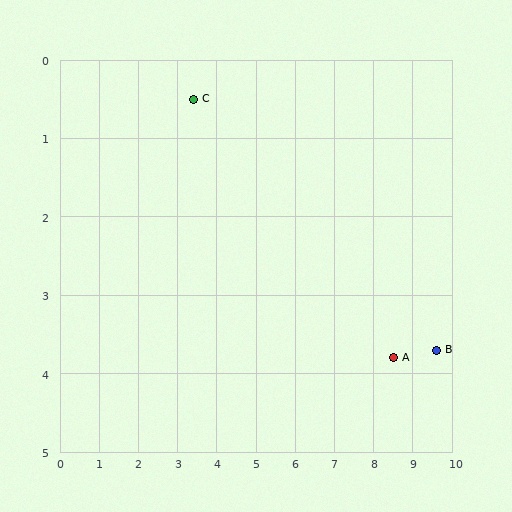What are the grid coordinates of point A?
Point A is at approximately (8.5, 3.8).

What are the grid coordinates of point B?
Point B is at approximately (9.6, 3.7).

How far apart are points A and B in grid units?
Points A and B are about 1.1 grid units apart.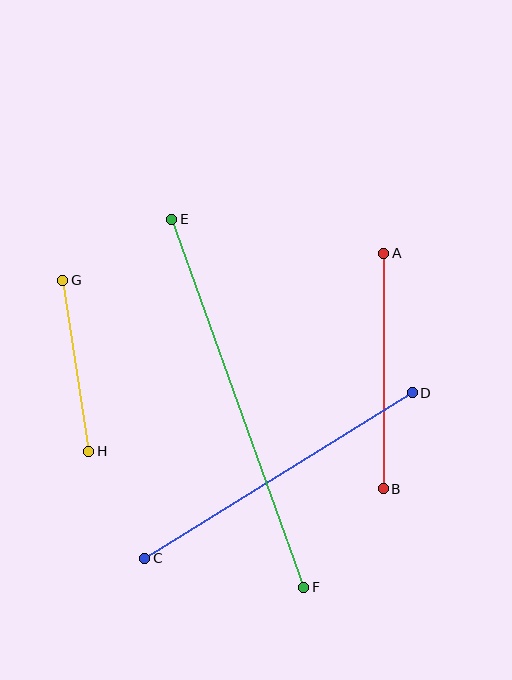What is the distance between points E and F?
The distance is approximately 391 pixels.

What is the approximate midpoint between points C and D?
The midpoint is at approximately (279, 476) pixels.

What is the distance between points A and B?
The distance is approximately 236 pixels.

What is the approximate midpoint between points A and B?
The midpoint is at approximately (384, 371) pixels.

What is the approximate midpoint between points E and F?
The midpoint is at approximately (238, 403) pixels.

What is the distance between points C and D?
The distance is approximately 314 pixels.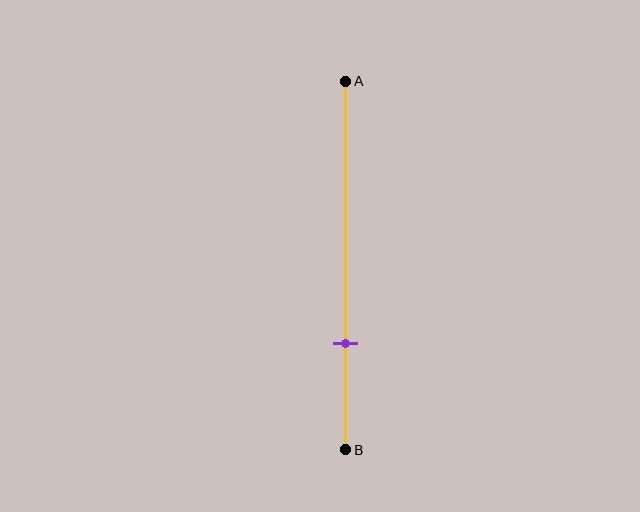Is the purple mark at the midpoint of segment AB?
No, the mark is at about 70% from A, not at the 50% midpoint.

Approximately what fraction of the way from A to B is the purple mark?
The purple mark is approximately 70% of the way from A to B.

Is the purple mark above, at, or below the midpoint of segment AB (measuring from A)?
The purple mark is below the midpoint of segment AB.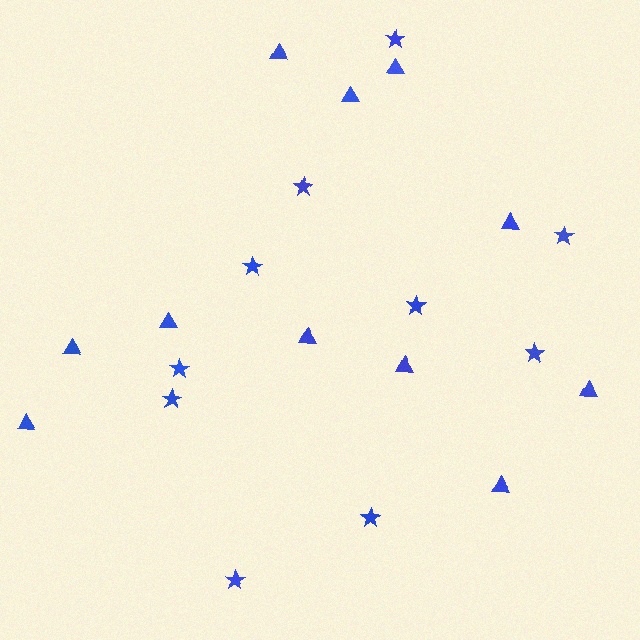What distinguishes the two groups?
There are 2 groups: one group of triangles (11) and one group of stars (10).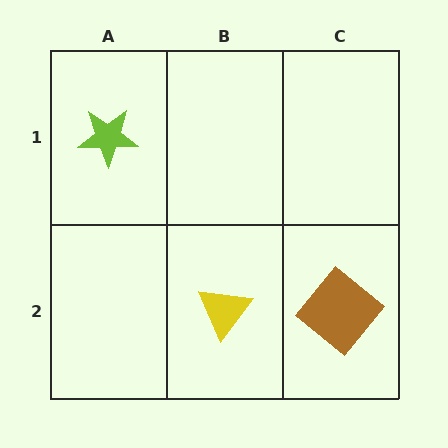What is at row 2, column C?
A brown diamond.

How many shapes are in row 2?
2 shapes.